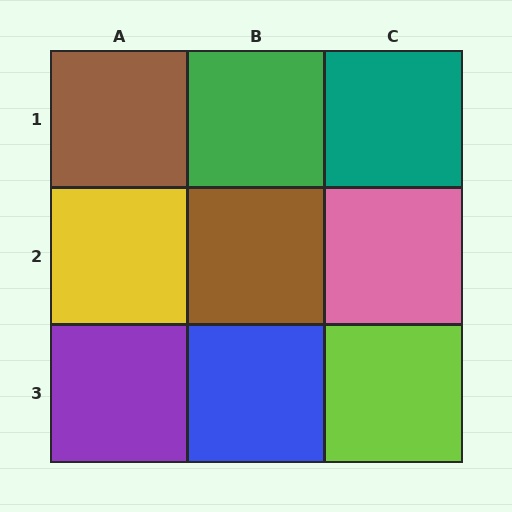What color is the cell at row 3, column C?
Lime.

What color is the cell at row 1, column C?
Teal.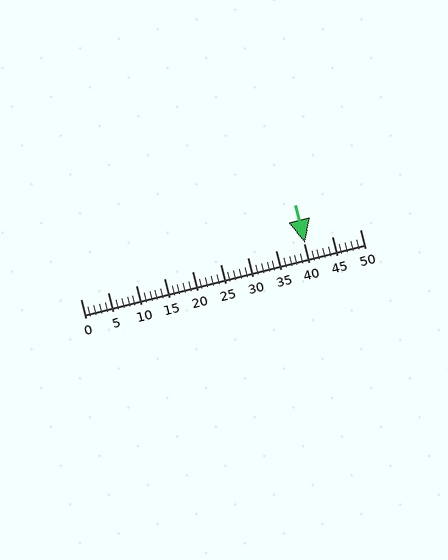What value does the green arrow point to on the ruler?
The green arrow points to approximately 40.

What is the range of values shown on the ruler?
The ruler shows values from 0 to 50.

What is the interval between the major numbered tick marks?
The major tick marks are spaced 5 units apart.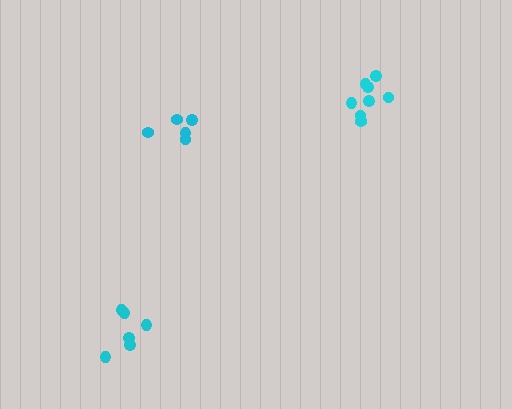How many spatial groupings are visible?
There are 3 spatial groupings.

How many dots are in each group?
Group 1: 6 dots, Group 2: 5 dots, Group 3: 8 dots (19 total).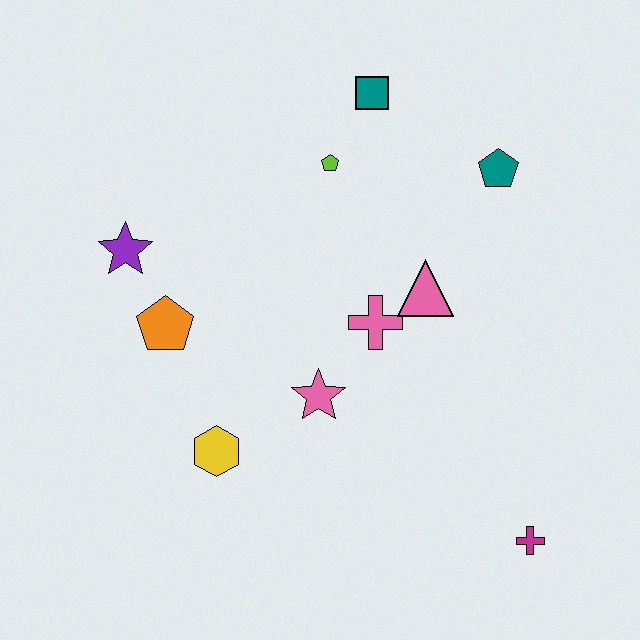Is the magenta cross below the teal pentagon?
Yes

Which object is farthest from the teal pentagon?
The yellow hexagon is farthest from the teal pentagon.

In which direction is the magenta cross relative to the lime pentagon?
The magenta cross is below the lime pentagon.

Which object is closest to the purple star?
The orange pentagon is closest to the purple star.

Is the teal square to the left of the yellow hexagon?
No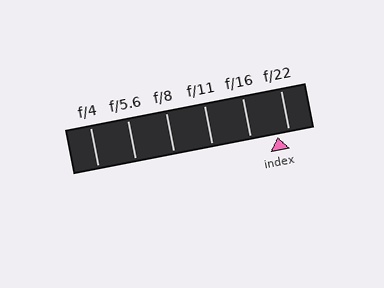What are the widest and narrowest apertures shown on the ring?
The widest aperture shown is f/4 and the narrowest is f/22.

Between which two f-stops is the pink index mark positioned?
The index mark is between f/16 and f/22.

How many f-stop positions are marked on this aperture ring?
There are 6 f-stop positions marked.